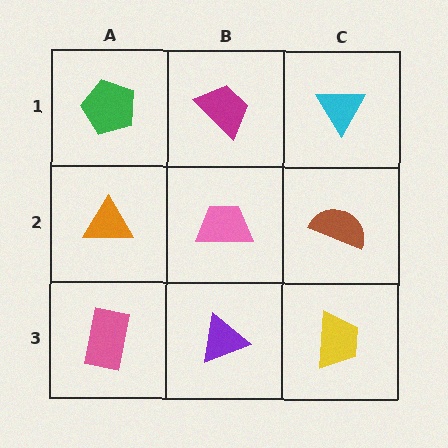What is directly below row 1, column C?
A brown semicircle.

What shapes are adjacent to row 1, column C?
A brown semicircle (row 2, column C), a magenta trapezoid (row 1, column B).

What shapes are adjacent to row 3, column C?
A brown semicircle (row 2, column C), a purple triangle (row 3, column B).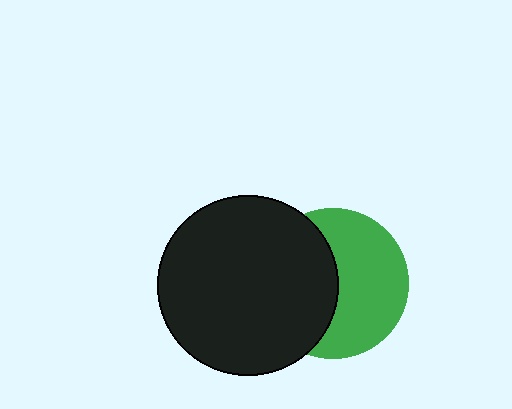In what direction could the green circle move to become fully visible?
The green circle could move right. That would shift it out from behind the black circle entirely.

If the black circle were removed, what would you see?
You would see the complete green circle.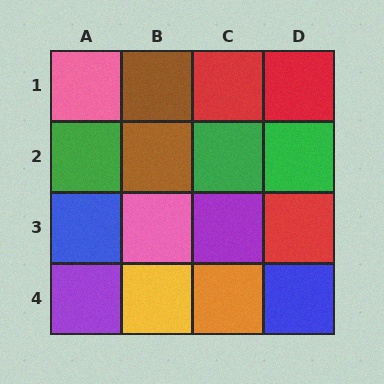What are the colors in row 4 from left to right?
Purple, yellow, orange, blue.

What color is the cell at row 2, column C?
Green.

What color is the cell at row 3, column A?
Blue.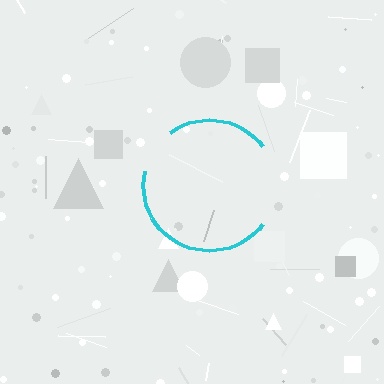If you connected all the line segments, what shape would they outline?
They would outline a circle.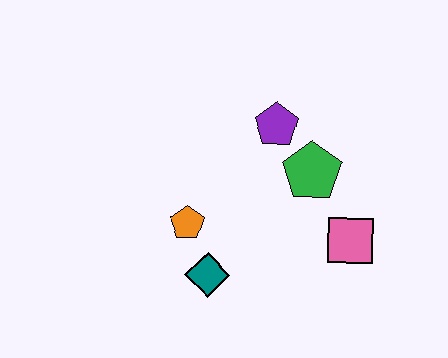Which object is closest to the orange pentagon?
The teal diamond is closest to the orange pentagon.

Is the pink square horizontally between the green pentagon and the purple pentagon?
No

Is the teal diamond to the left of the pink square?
Yes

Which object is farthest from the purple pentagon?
The teal diamond is farthest from the purple pentagon.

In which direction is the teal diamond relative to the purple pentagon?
The teal diamond is below the purple pentagon.